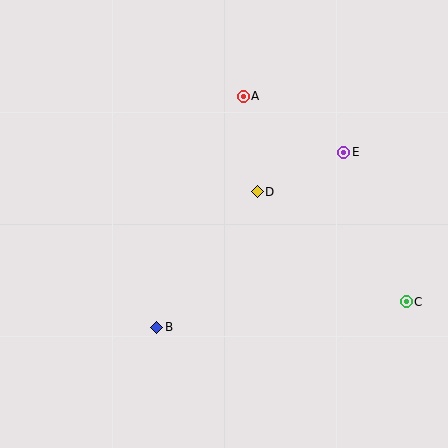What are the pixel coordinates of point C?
Point C is at (406, 302).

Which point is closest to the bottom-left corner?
Point B is closest to the bottom-left corner.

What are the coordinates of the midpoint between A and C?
The midpoint between A and C is at (325, 199).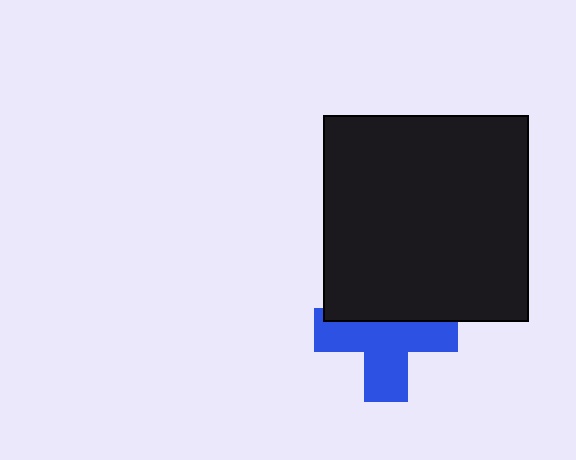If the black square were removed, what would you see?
You would see the complete blue cross.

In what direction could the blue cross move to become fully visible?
The blue cross could move down. That would shift it out from behind the black square entirely.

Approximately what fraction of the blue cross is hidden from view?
Roughly 38% of the blue cross is hidden behind the black square.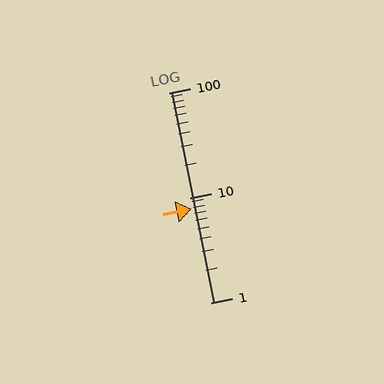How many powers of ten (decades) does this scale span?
The scale spans 2 decades, from 1 to 100.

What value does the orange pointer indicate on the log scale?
The pointer indicates approximately 7.8.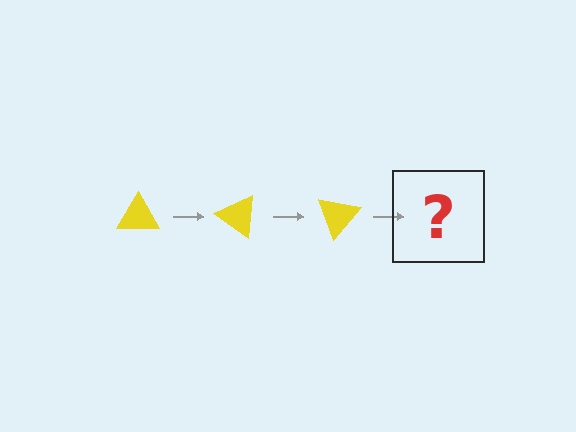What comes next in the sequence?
The next element should be a yellow triangle rotated 105 degrees.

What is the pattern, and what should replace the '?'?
The pattern is that the triangle rotates 35 degrees each step. The '?' should be a yellow triangle rotated 105 degrees.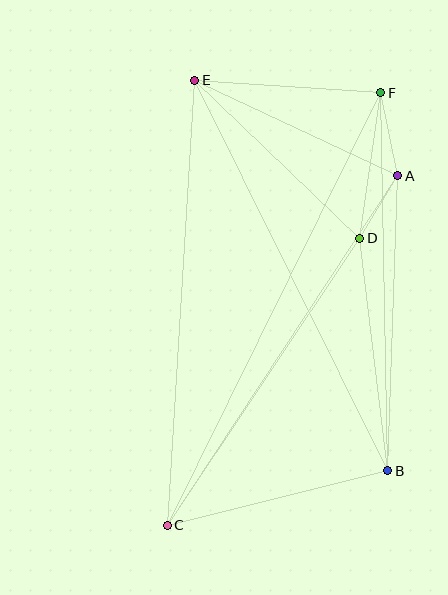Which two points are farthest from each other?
Points C and F are farthest from each other.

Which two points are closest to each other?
Points A and D are closest to each other.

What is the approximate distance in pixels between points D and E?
The distance between D and E is approximately 229 pixels.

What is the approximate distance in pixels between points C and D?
The distance between C and D is approximately 346 pixels.